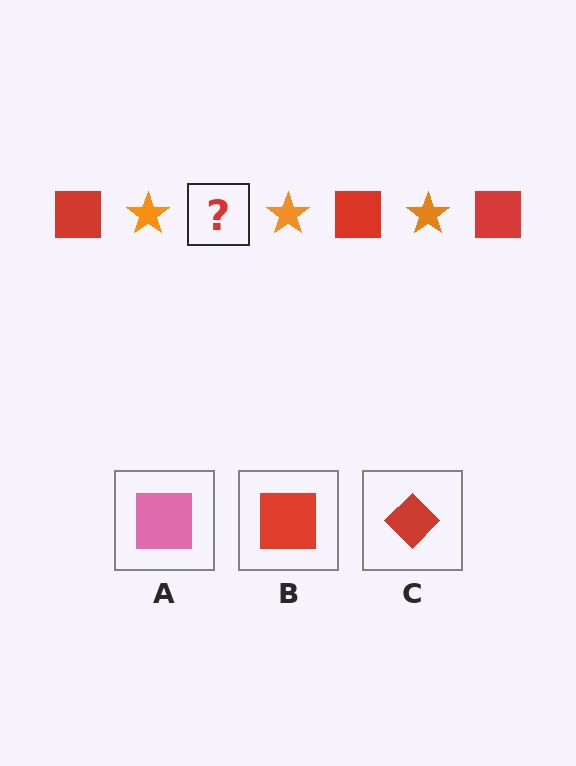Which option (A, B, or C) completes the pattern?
B.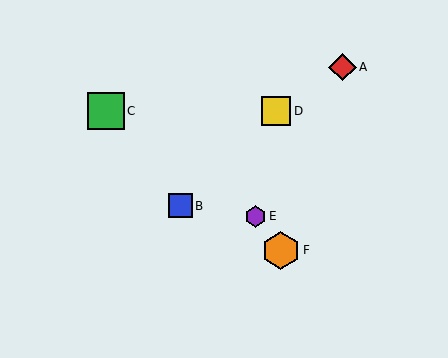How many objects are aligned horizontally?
2 objects (C, D) are aligned horizontally.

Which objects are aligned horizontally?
Objects C, D are aligned horizontally.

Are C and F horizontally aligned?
No, C is at y≈111 and F is at y≈250.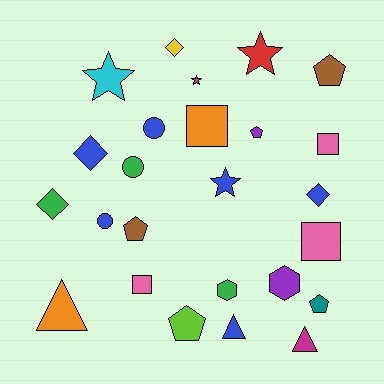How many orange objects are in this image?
There are 2 orange objects.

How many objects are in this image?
There are 25 objects.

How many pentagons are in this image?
There are 5 pentagons.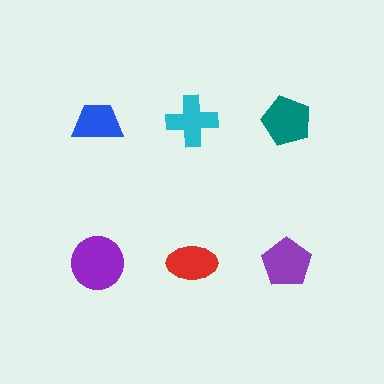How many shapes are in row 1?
3 shapes.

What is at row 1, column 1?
A blue trapezoid.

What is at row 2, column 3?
A purple pentagon.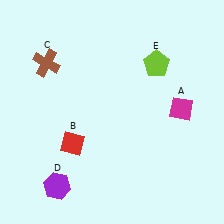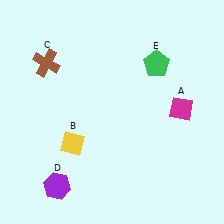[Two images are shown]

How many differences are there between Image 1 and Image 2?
There are 2 differences between the two images.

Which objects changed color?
B changed from red to yellow. E changed from lime to green.